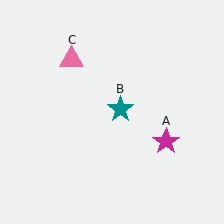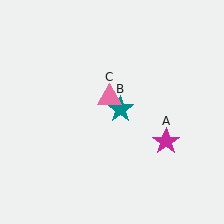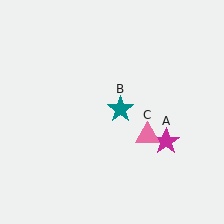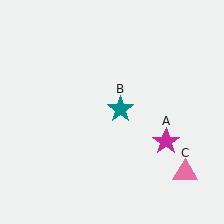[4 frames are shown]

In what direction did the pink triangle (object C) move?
The pink triangle (object C) moved down and to the right.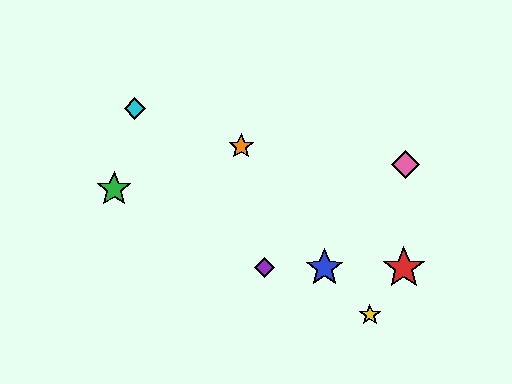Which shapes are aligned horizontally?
The red star, the blue star, the purple diamond are aligned horizontally.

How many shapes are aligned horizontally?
3 shapes (the red star, the blue star, the purple diamond) are aligned horizontally.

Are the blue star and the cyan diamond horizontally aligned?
No, the blue star is at y≈268 and the cyan diamond is at y≈108.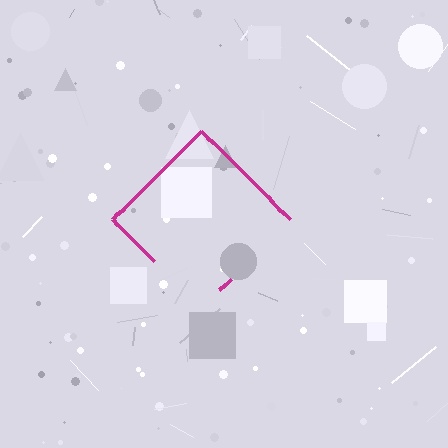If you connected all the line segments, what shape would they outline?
They would outline a diamond.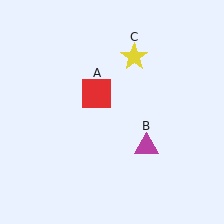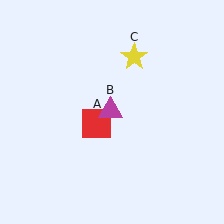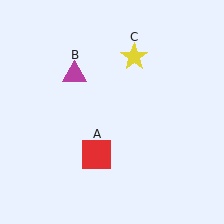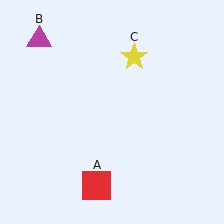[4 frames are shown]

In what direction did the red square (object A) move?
The red square (object A) moved down.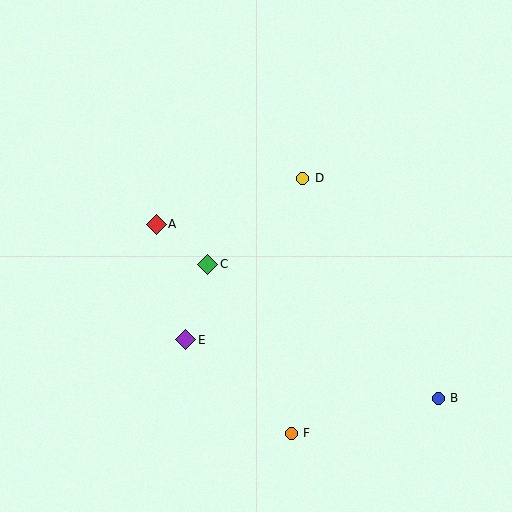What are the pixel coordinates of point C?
Point C is at (208, 264).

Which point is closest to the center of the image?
Point C at (208, 264) is closest to the center.